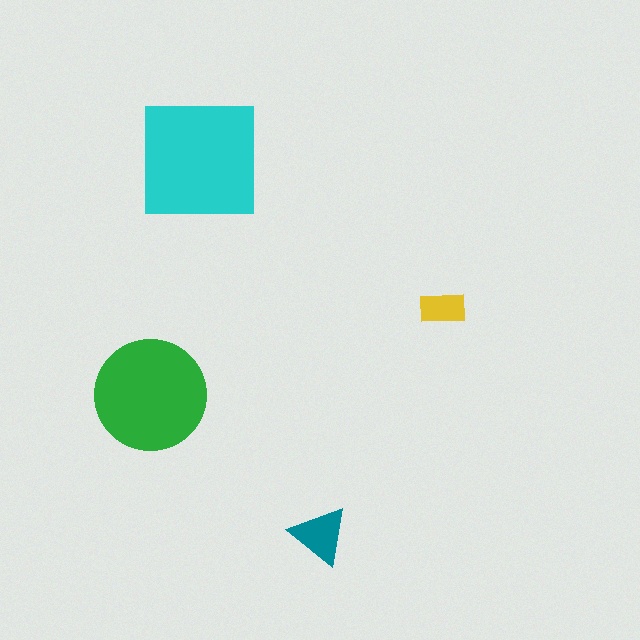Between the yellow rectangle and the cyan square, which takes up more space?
The cyan square.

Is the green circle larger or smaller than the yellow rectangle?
Larger.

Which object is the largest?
The cyan square.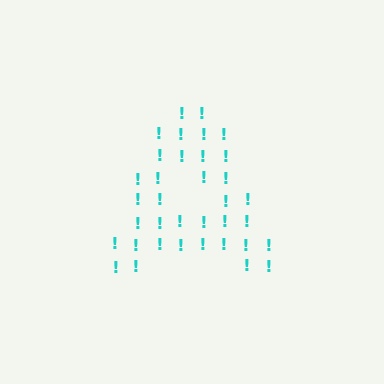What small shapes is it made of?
It is made of small exclamation marks.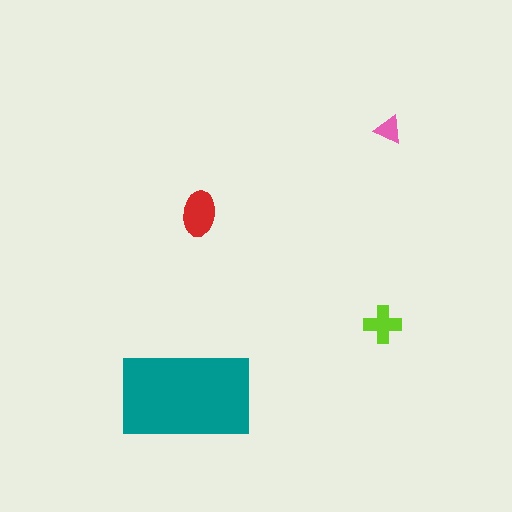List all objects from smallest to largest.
The pink triangle, the lime cross, the red ellipse, the teal rectangle.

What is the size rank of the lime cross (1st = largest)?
3rd.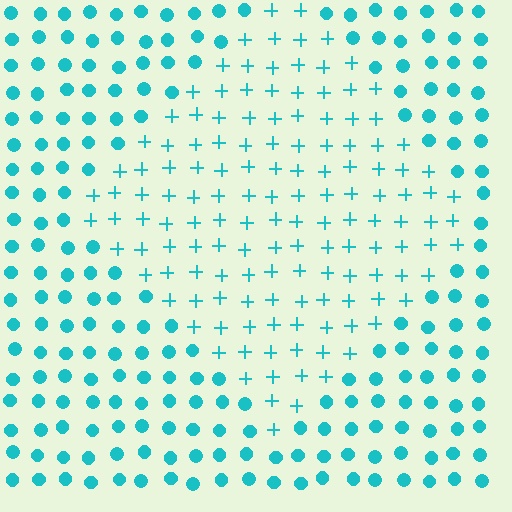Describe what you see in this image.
The image is filled with small cyan elements arranged in a uniform grid. A diamond-shaped region contains plus signs, while the surrounding area contains circles. The boundary is defined purely by the change in element shape.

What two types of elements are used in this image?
The image uses plus signs inside the diamond region and circles outside it.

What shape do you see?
I see a diamond.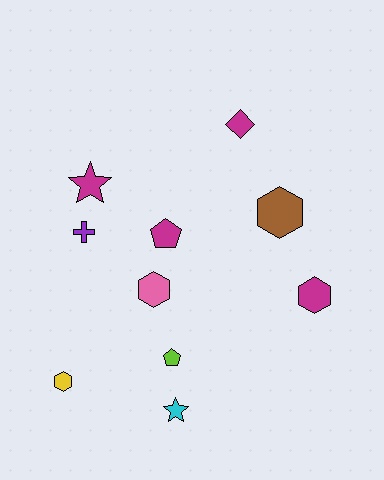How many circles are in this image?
There are no circles.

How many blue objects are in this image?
There are no blue objects.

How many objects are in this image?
There are 10 objects.